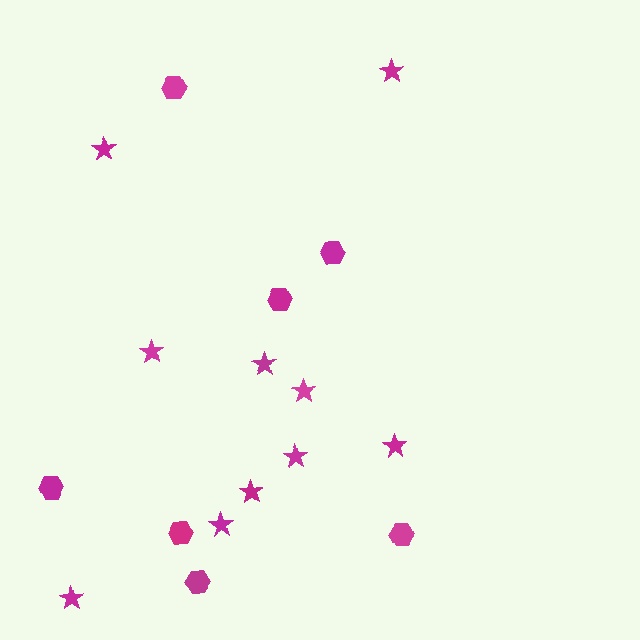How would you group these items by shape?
There are 2 groups: one group of stars (10) and one group of hexagons (7).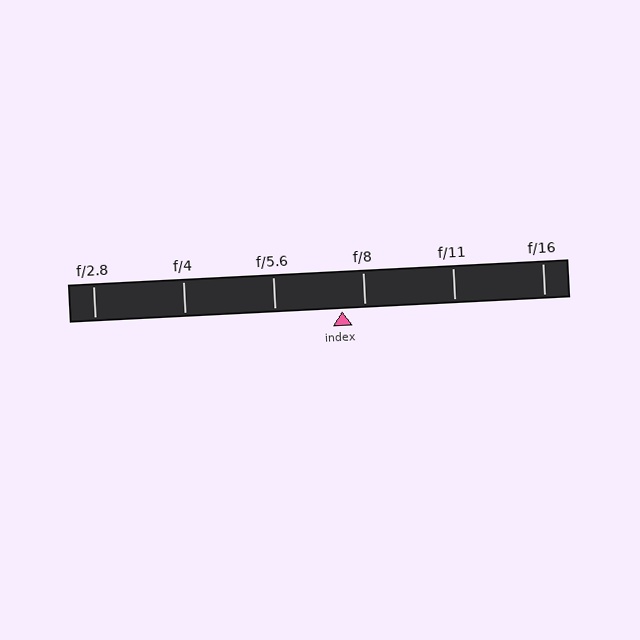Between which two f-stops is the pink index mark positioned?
The index mark is between f/5.6 and f/8.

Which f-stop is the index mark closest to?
The index mark is closest to f/8.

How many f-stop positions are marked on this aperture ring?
There are 6 f-stop positions marked.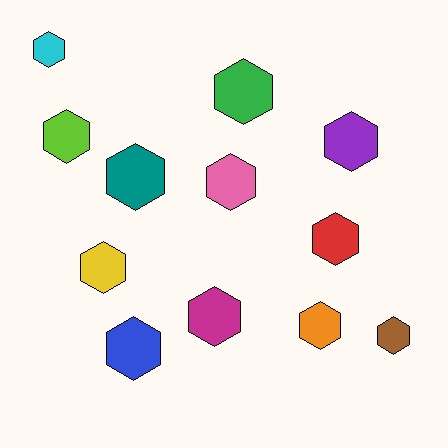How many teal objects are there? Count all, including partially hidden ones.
There is 1 teal object.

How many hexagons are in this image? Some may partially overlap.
There are 12 hexagons.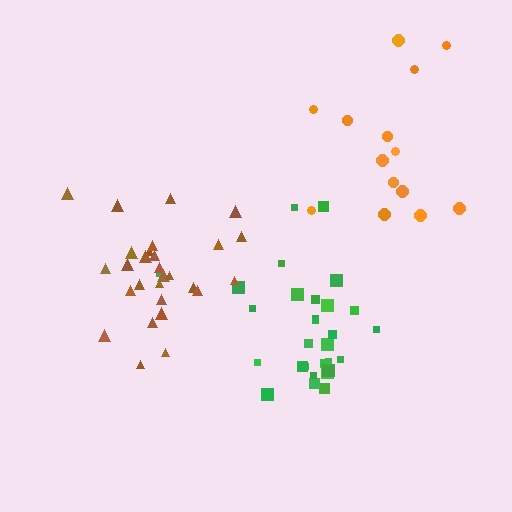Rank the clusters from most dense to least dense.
brown, green, orange.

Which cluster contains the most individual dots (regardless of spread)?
Green (29).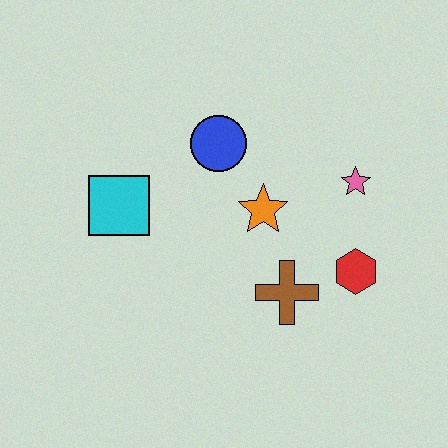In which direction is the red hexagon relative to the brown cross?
The red hexagon is to the right of the brown cross.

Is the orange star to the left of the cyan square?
No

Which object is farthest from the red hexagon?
The cyan square is farthest from the red hexagon.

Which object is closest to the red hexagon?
The brown cross is closest to the red hexagon.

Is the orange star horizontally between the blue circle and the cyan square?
No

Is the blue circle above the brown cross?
Yes